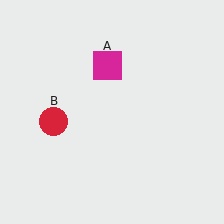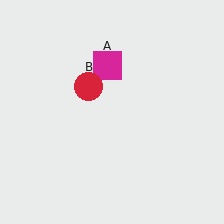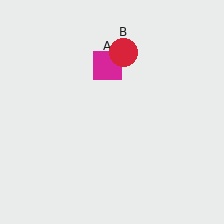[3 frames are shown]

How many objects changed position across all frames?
1 object changed position: red circle (object B).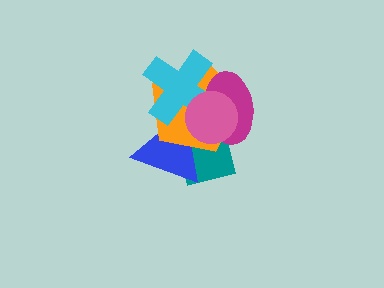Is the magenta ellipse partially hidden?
Yes, it is partially covered by another shape.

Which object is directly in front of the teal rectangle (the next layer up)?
The blue triangle is directly in front of the teal rectangle.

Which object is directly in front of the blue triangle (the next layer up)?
The orange pentagon is directly in front of the blue triangle.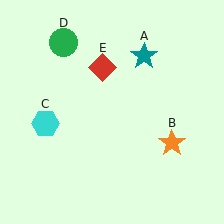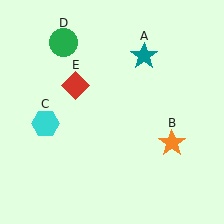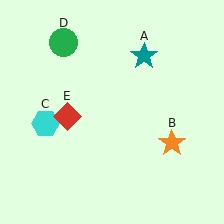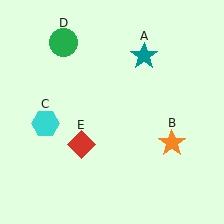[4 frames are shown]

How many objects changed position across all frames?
1 object changed position: red diamond (object E).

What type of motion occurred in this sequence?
The red diamond (object E) rotated counterclockwise around the center of the scene.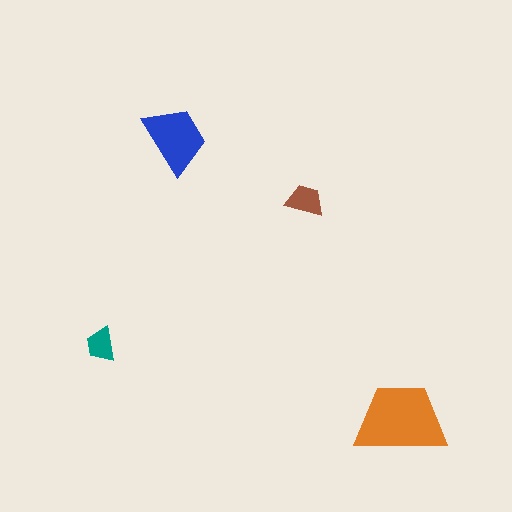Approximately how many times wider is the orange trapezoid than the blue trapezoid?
About 1.5 times wider.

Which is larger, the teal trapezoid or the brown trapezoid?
The brown one.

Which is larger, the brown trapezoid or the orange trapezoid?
The orange one.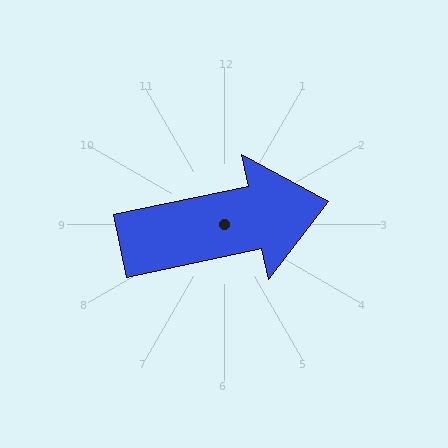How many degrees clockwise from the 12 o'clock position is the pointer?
Approximately 78 degrees.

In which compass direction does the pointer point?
East.